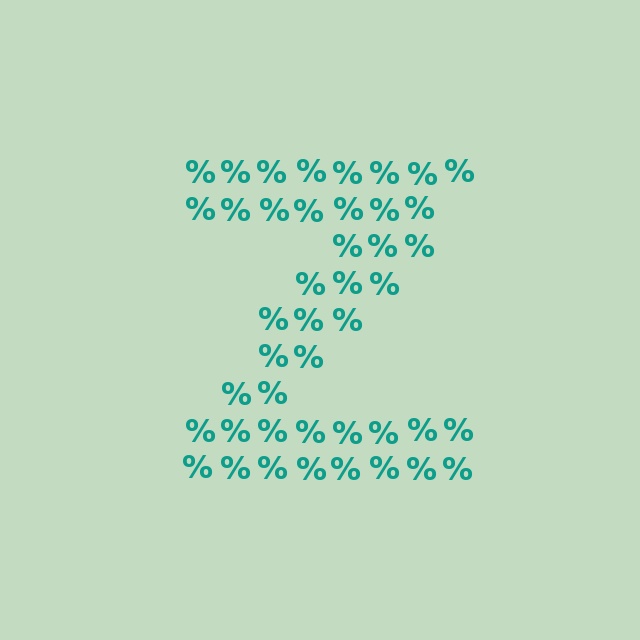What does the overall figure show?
The overall figure shows the letter Z.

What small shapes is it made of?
It is made of small percent signs.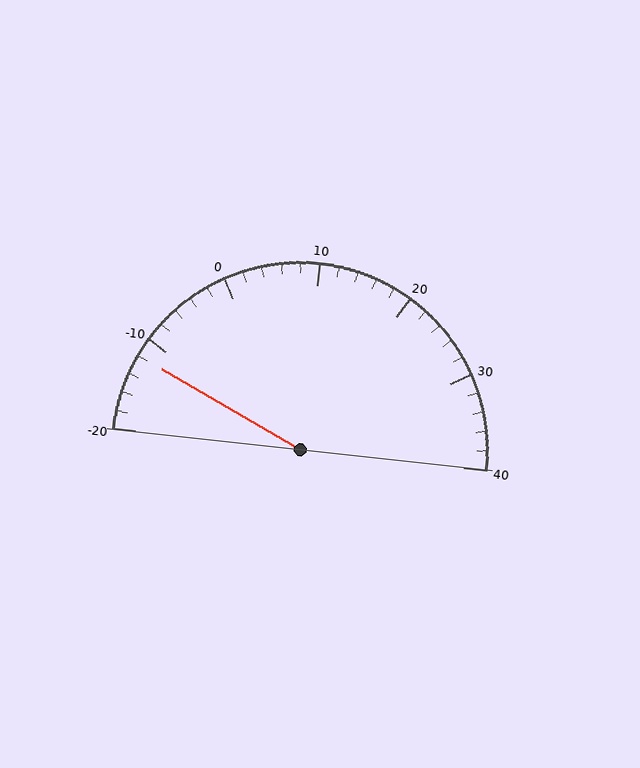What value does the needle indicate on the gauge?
The needle indicates approximately -12.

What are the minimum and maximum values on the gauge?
The gauge ranges from -20 to 40.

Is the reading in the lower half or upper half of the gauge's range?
The reading is in the lower half of the range (-20 to 40).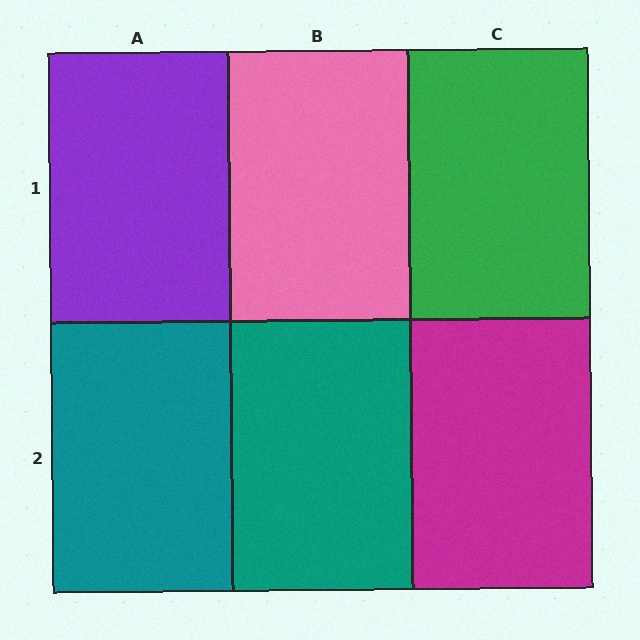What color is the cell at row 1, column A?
Purple.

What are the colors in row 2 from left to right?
Teal, teal, magenta.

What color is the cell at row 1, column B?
Pink.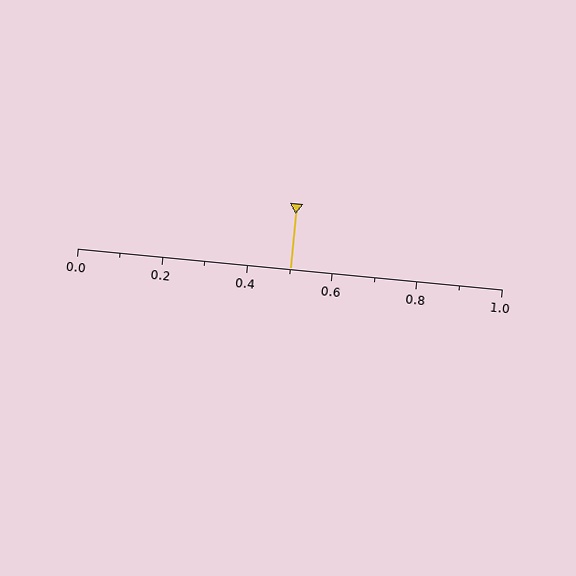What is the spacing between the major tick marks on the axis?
The major ticks are spaced 0.2 apart.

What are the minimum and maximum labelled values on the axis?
The axis runs from 0.0 to 1.0.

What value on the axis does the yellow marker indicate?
The marker indicates approximately 0.5.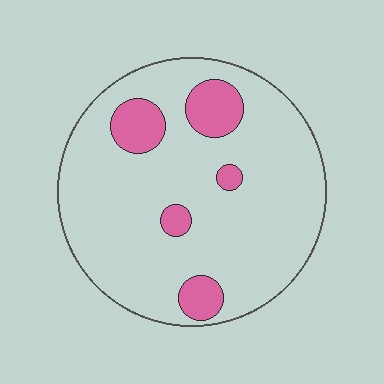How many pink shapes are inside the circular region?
5.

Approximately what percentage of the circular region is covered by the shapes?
Approximately 15%.